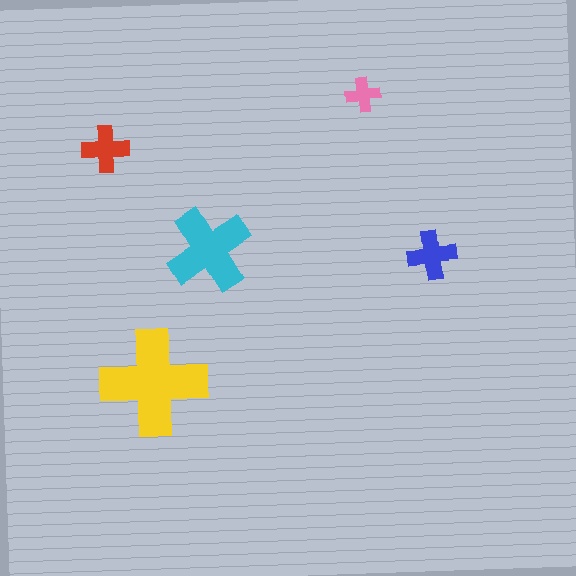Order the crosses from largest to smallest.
the yellow one, the cyan one, the blue one, the red one, the pink one.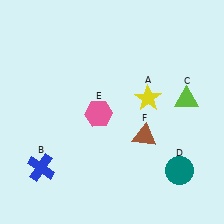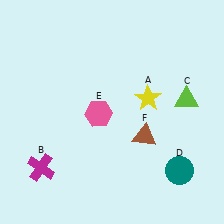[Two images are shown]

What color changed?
The cross (B) changed from blue in Image 1 to magenta in Image 2.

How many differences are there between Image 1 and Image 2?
There is 1 difference between the two images.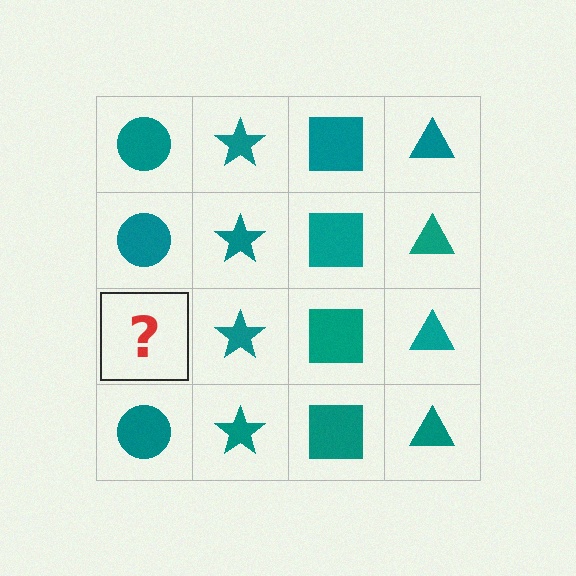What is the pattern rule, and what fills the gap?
The rule is that each column has a consistent shape. The gap should be filled with a teal circle.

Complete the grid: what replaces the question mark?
The question mark should be replaced with a teal circle.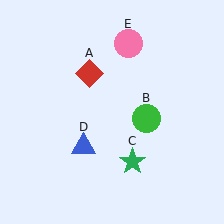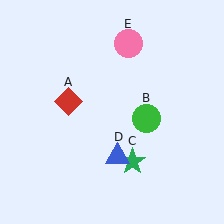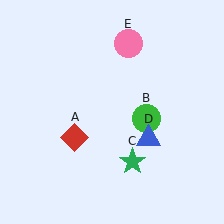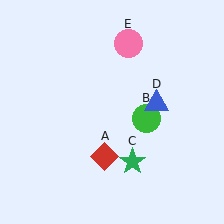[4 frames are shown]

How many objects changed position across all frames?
2 objects changed position: red diamond (object A), blue triangle (object D).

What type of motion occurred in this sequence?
The red diamond (object A), blue triangle (object D) rotated counterclockwise around the center of the scene.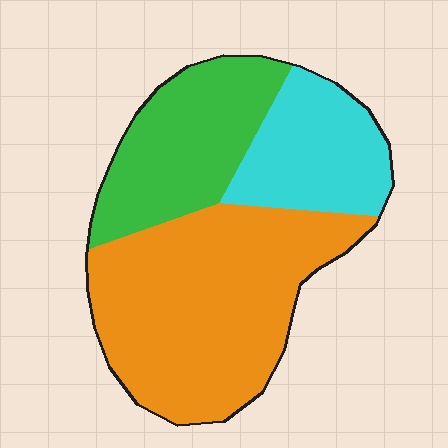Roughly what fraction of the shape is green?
Green takes up about one quarter (1/4) of the shape.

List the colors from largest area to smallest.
From largest to smallest: orange, green, cyan.